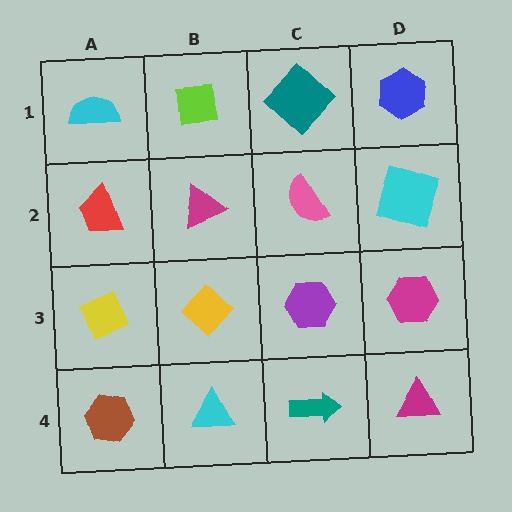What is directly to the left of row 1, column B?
A cyan semicircle.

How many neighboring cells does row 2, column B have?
4.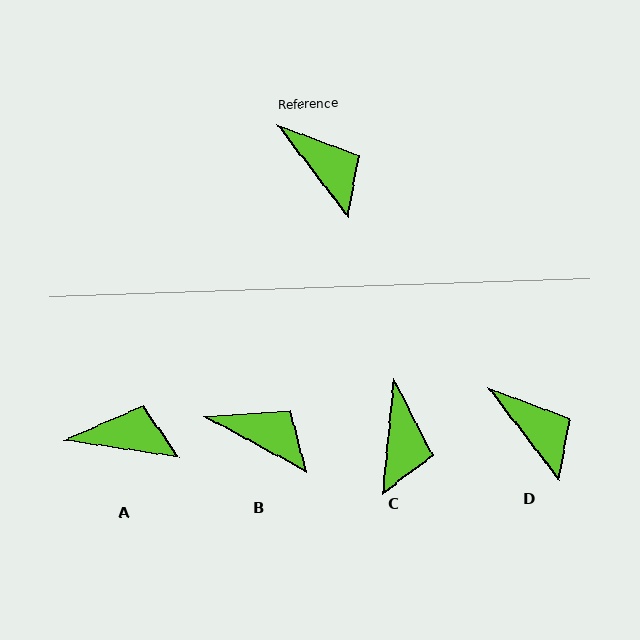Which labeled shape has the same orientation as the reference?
D.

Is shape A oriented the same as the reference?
No, it is off by about 44 degrees.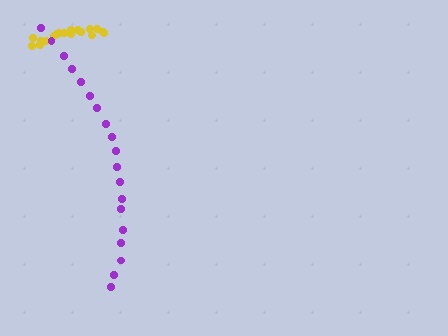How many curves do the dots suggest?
There are 2 distinct paths.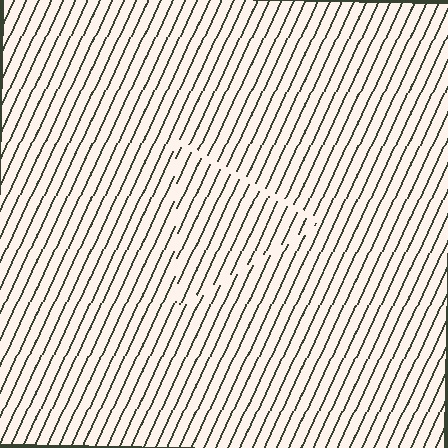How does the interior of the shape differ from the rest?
The interior of the shape contains the same grating, shifted by half a period — the contour is defined by the phase discontinuity where line-ends from the inner and outer gratings abut.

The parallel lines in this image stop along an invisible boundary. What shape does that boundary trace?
An illusory triangle. The interior of the shape contains the same grating, shifted by half a period — the contour is defined by the phase discontinuity where line-ends from the inner and outer gratings abut.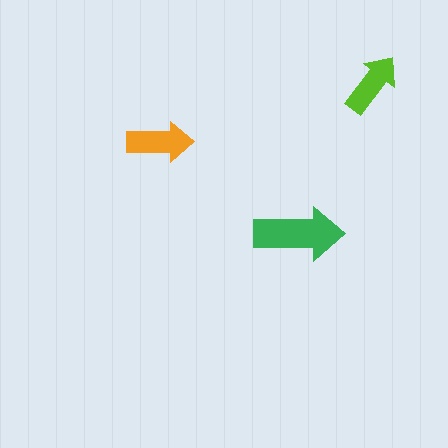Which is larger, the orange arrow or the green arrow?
The green one.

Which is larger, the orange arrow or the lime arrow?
The orange one.